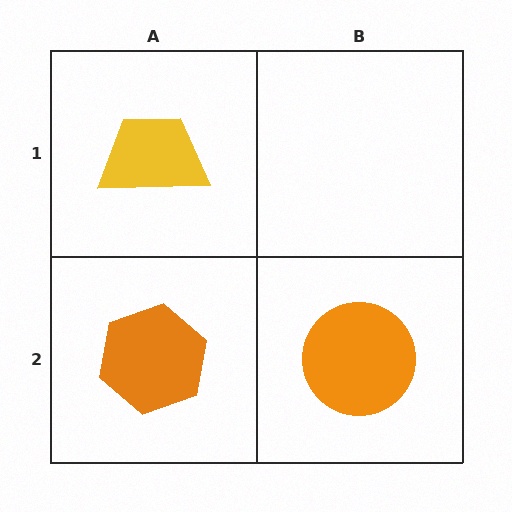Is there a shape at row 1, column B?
No, that cell is empty.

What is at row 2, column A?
An orange hexagon.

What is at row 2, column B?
An orange circle.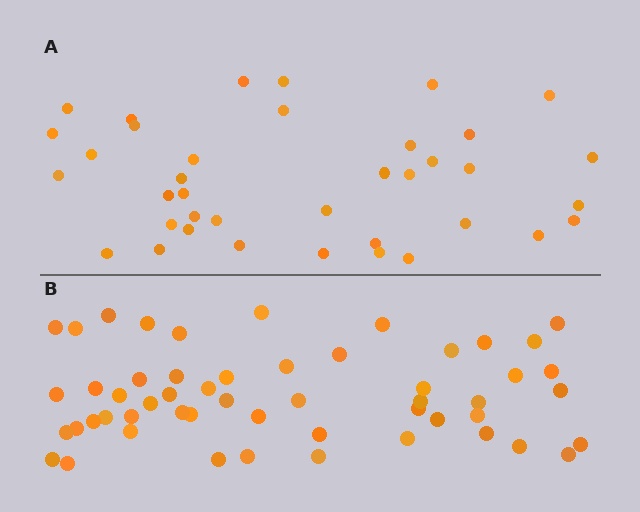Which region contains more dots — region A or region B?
Region B (the bottom region) has more dots.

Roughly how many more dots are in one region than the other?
Region B has approximately 15 more dots than region A.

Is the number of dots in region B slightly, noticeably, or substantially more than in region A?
Region B has noticeably more, but not dramatically so. The ratio is roughly 1.4 to 1.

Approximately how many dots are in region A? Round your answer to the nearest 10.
About 40 dots. (The exact count is 38, which rounds to 40.)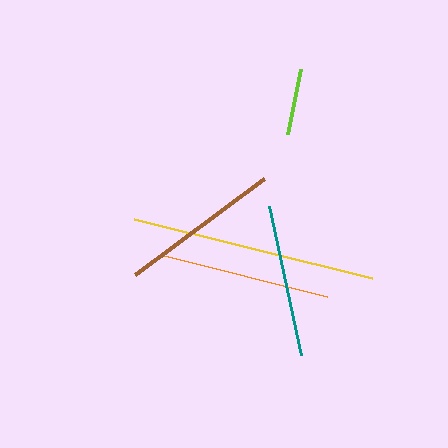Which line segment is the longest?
The yellow line is the longest at approximately 246 pixels.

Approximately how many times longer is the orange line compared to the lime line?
The orange line is approximately 2.5 times the length of the lime line.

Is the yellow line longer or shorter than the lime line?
The yellow line is longer than the lime line.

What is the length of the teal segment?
The teal segment is approximately 152 pixels long.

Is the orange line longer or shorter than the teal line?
The orange line is longer than the teal line.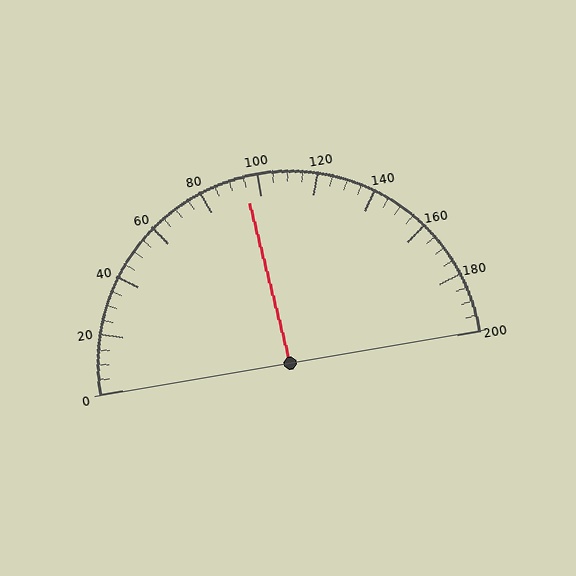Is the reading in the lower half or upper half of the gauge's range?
The reading is in the lower half of the range (0 to 200).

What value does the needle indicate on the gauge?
The needle indicates approximately 95.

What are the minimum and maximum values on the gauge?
The gauge ranges from 0 to 200.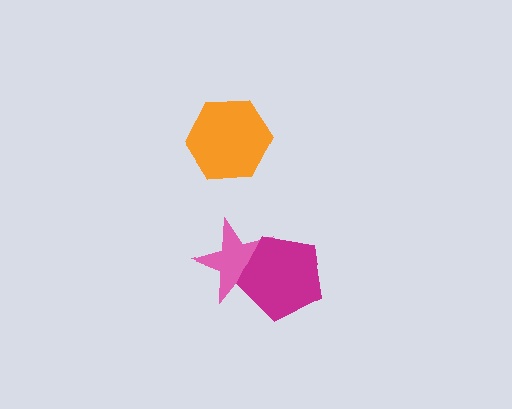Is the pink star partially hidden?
Yes, it is partially covered by another shape.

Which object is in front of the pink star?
The magenta pentagon is in front of the pink star.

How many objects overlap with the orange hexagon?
0 objects overlap with the orange hexagon.